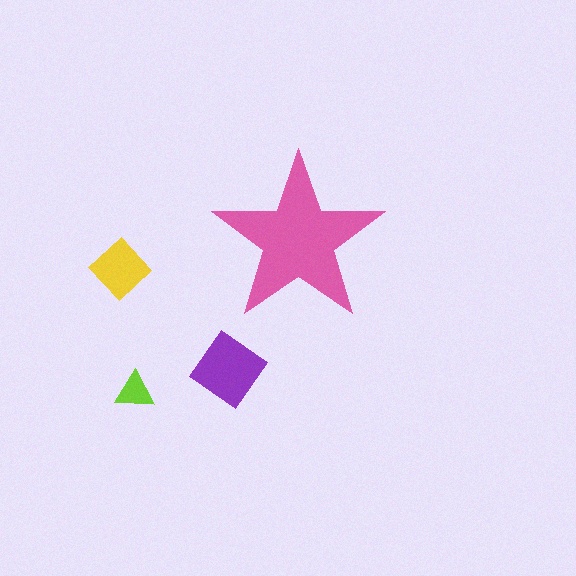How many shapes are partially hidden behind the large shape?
0 shapes are partially hidden.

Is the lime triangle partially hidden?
No, the lime triangle is fully visible.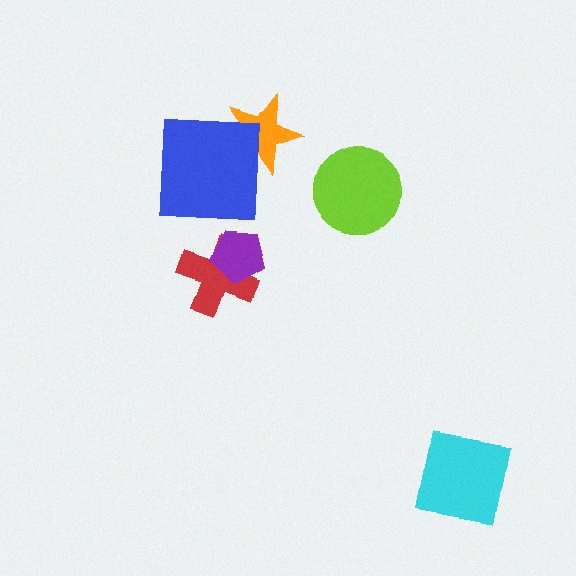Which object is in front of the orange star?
The blue square is in front of the orange star.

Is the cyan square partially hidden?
No, no other shape covers it.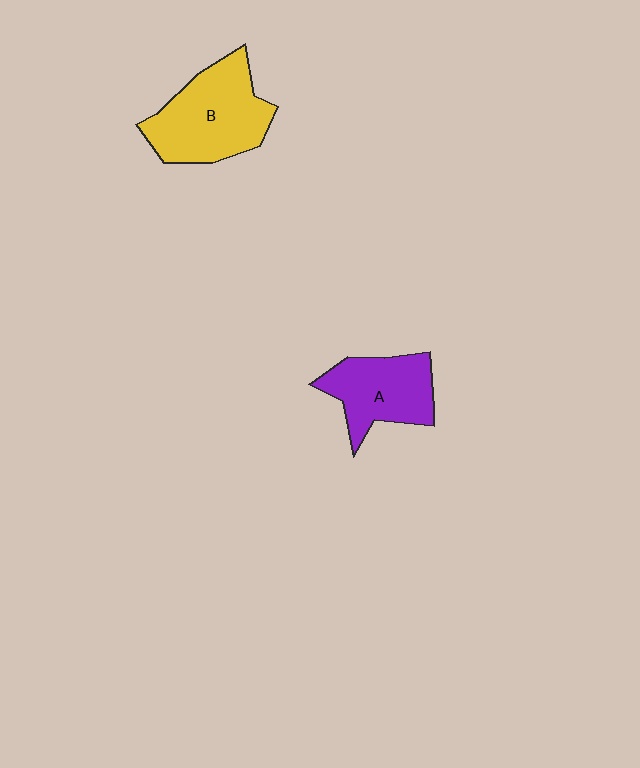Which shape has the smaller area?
Shape A (purple).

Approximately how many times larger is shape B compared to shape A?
Approximately 1.3 times.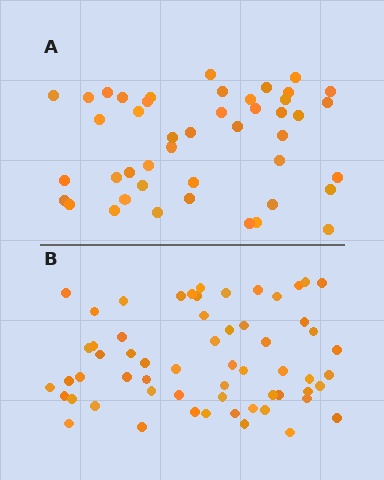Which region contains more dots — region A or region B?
Region B (the bottom region) has more dots.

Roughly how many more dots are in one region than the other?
Region B has approximately 15 more dots than region A.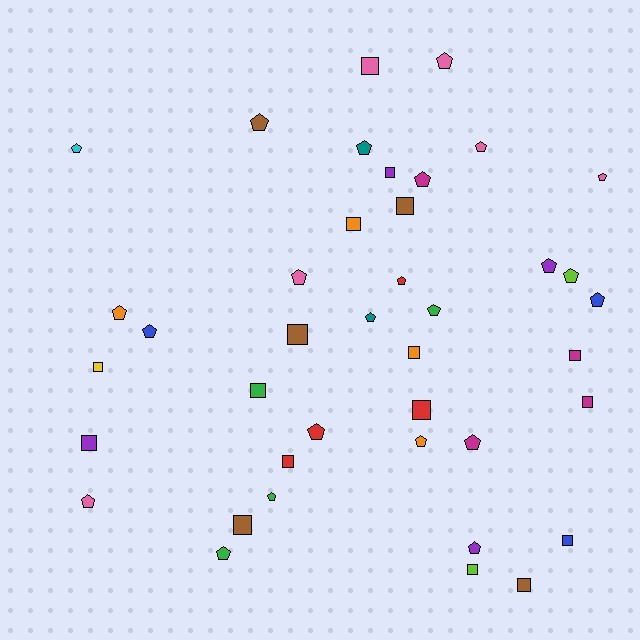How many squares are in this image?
There are 17 squares.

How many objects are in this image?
There are 40 objects.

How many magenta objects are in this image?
There are 4 magenta objects.